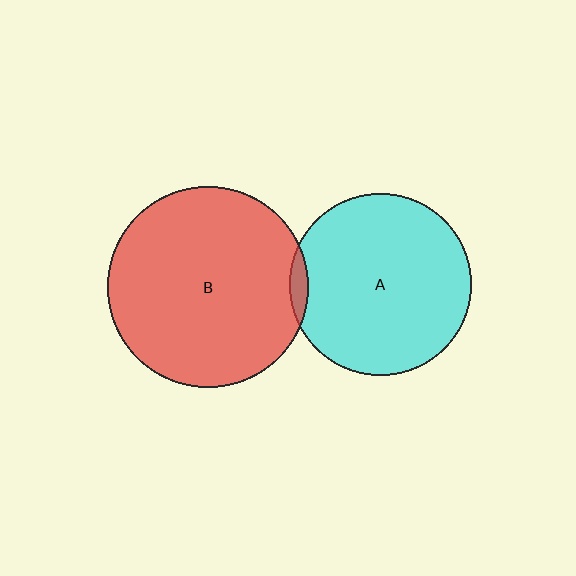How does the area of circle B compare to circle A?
Approximately 1.2 times.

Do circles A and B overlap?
Yes.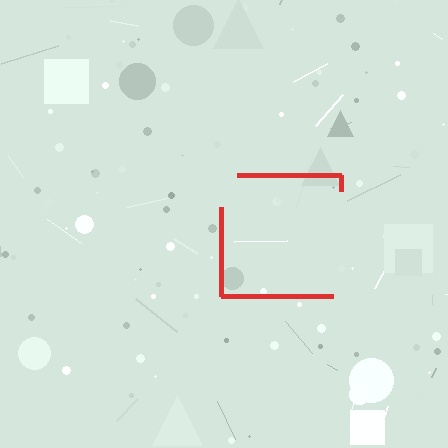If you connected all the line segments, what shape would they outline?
They would outline a square.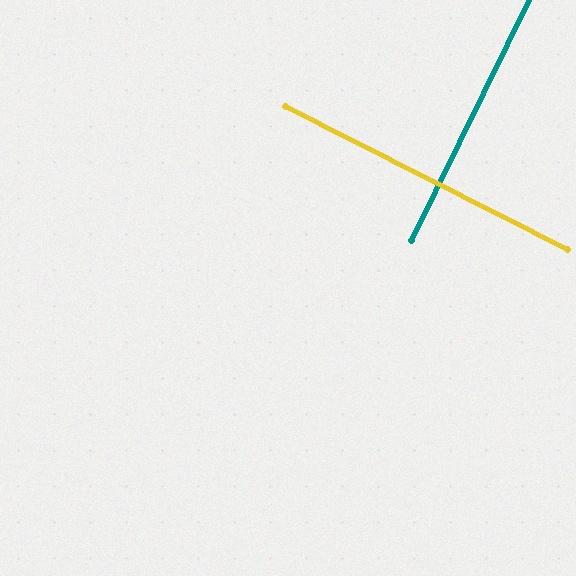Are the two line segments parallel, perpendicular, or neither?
Perpendicular — they meet at approximately 89°.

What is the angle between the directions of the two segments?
Approximately 89 degrees.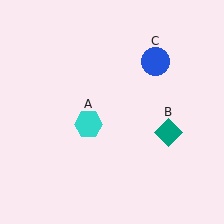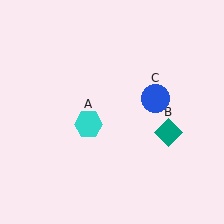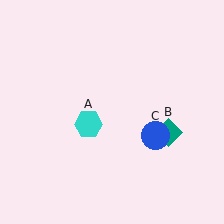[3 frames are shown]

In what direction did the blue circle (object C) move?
The blue circle (object C) moved down.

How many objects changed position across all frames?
1 object changed position: blue circle (object C).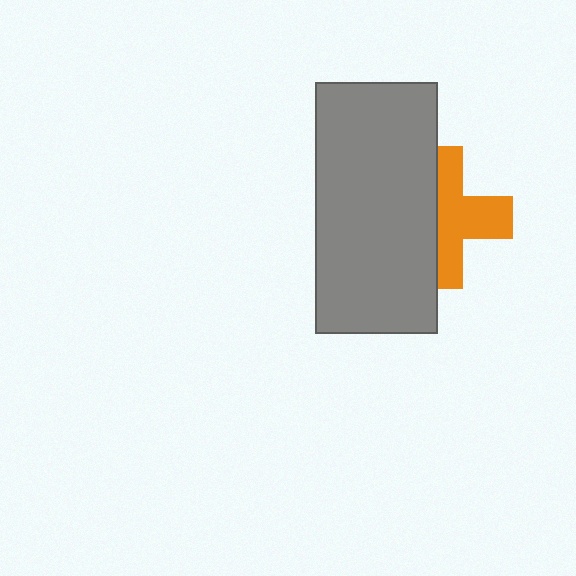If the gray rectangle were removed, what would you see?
You would see the complete orange cross.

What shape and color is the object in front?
The object in front is a gray rectangle.